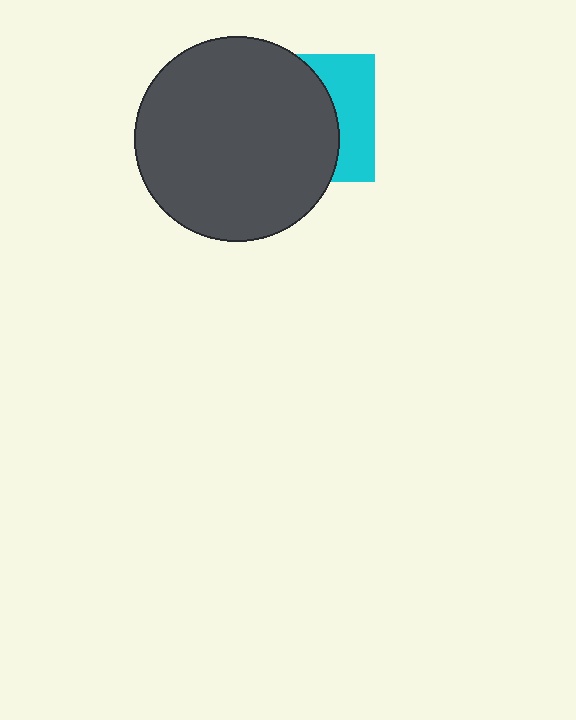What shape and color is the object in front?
The object in front is a dark gray circle.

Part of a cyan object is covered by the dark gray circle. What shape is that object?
It is a square.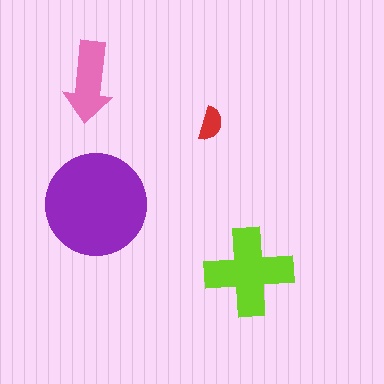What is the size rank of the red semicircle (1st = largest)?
4th.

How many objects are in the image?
There are 4 objects in the image.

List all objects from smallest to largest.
The red semicircle, the pink arrow, the lime cross, the purple circle.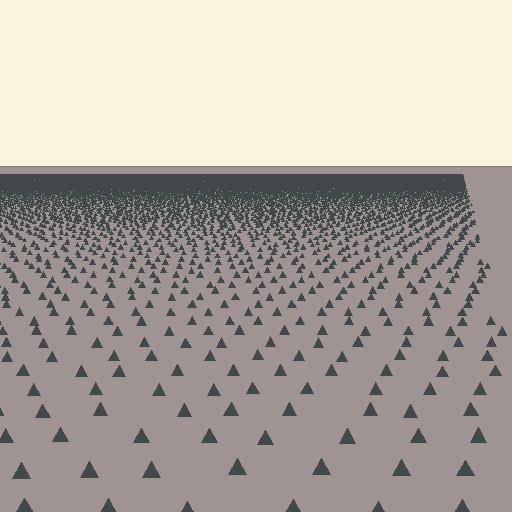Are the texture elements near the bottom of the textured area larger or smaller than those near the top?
Larger. Near the bottom, elements are closer to the viewer and appear at a bigger on-screen size.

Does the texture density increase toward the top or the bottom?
Density increases toward the top.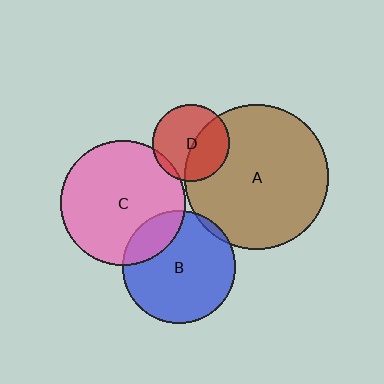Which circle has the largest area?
Circle A (brown).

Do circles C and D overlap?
Yes.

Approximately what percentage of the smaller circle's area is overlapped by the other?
Approximately 5%.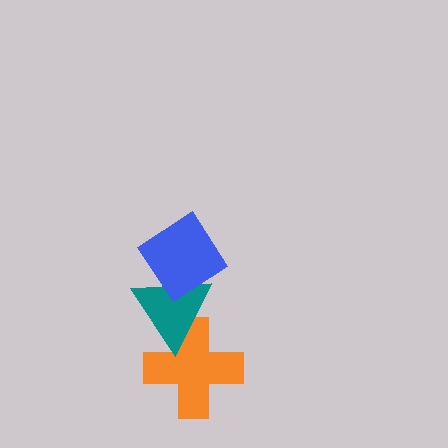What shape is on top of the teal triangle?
The blue diamond is on top of the teal triangle.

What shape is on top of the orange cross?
The teal triangle is on top of the orange cross.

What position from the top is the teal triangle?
The teal triangle is 2nd from the top.